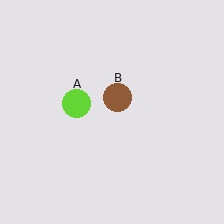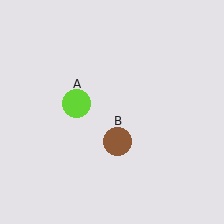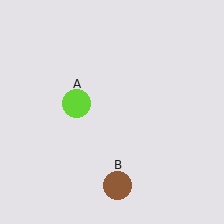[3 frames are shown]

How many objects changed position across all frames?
1 object changed position: brown circle (object B).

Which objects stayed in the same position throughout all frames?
Lime circle (object A) remained stationary.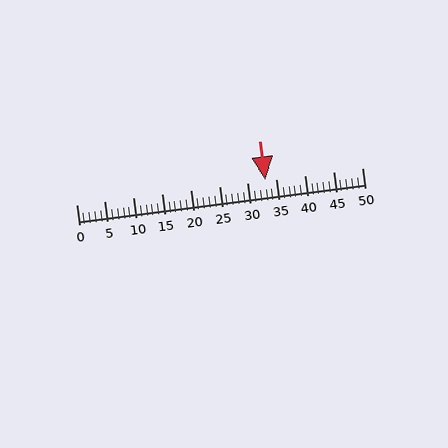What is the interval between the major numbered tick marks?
The major tick marks are spaced 5 units apart.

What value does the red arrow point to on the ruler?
The red arrow points to approximately 33.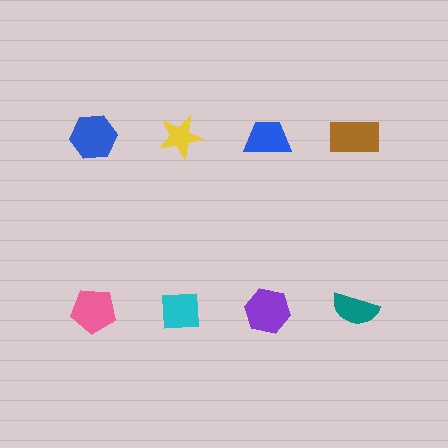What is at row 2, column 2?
A cyan square.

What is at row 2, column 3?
A purple hexagon.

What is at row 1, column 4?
A brown rectangle.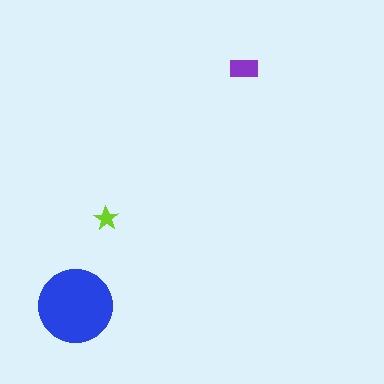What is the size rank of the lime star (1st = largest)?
3rd.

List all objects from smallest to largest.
The lime star, the purple rectangle, the blue circle.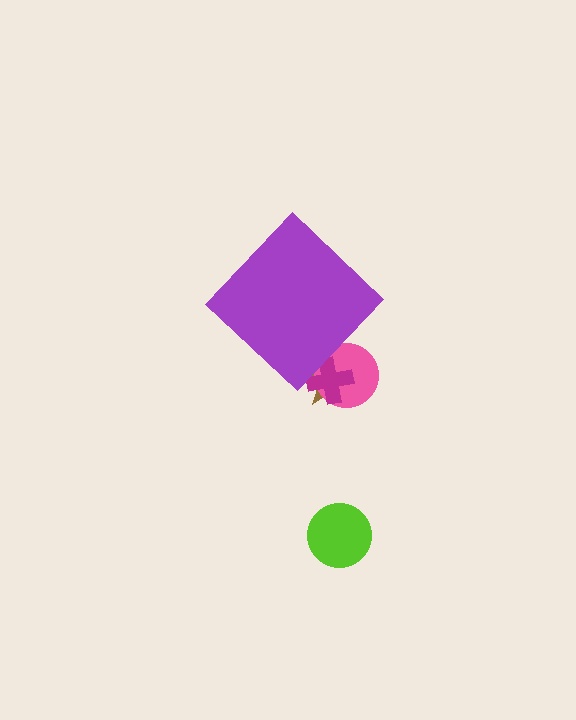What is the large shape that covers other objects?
A purple diamond.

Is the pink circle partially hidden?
Yes, the pink circle is partially hidden behind the purple diamond.